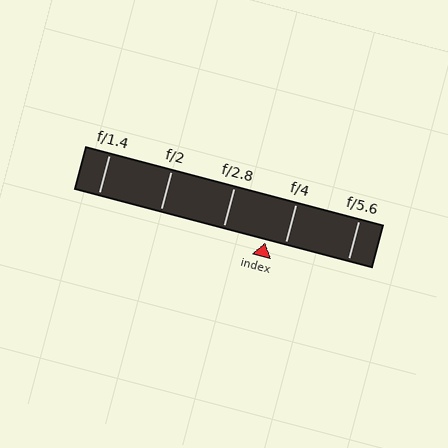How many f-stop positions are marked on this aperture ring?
There are 5 f-stop positions marked.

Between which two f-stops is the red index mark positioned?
The index mark is between f/2.8 and f/4.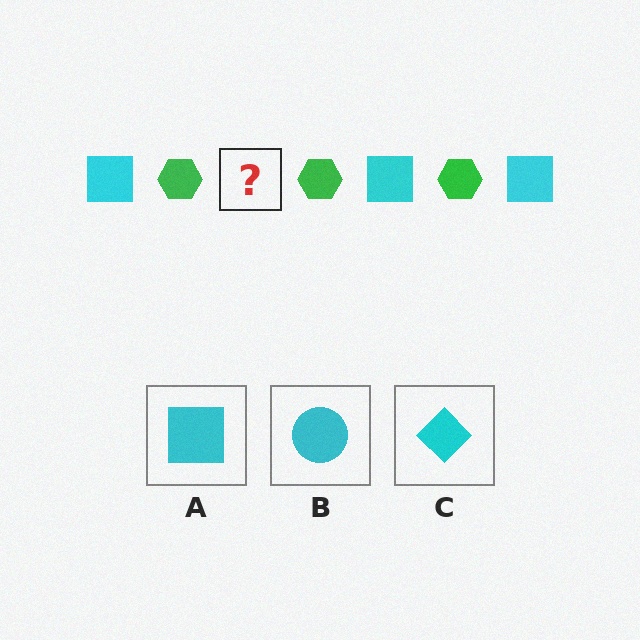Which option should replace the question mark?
Option A.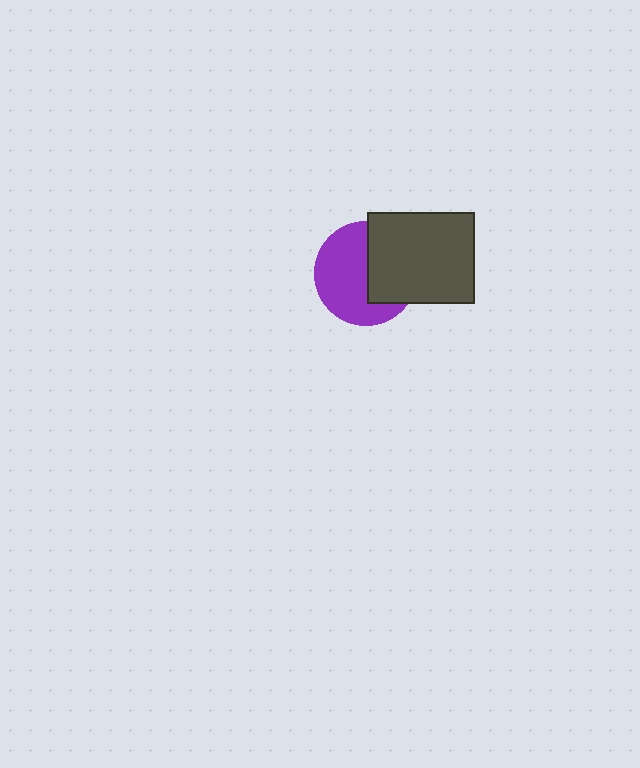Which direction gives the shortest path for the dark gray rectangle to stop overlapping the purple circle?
Moving right gives the shortest separation.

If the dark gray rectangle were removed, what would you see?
You would see the complete purple circle.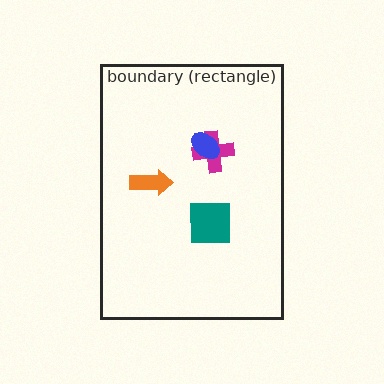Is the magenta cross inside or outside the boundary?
Inside.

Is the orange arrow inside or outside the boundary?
Inside.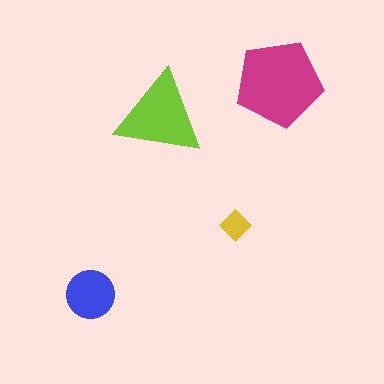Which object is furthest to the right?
The magenta pentagon is rightmost.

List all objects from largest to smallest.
The magenta pentagon, the lime triangle, the blue circle, the yellow diamond.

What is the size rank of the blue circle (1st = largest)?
3rd.